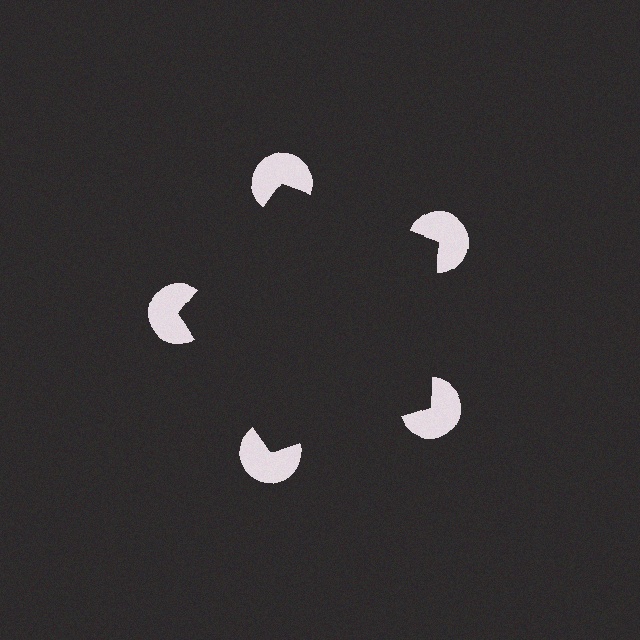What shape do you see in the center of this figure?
An illusory pentagon — its edges are inferred from the aligned wedge cuts in the pac-man discs, not physically drawn.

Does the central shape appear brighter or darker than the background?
It typically appears slightly darker than the background, even though no actual brightness change is drawn.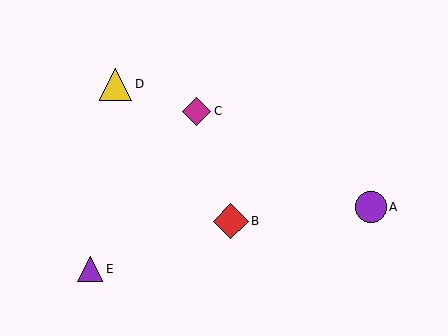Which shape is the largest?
The red diamond (labeled B) is the largest.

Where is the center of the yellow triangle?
The center of the yellow triangle is at (116, 84).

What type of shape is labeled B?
Shape B is a red diamond.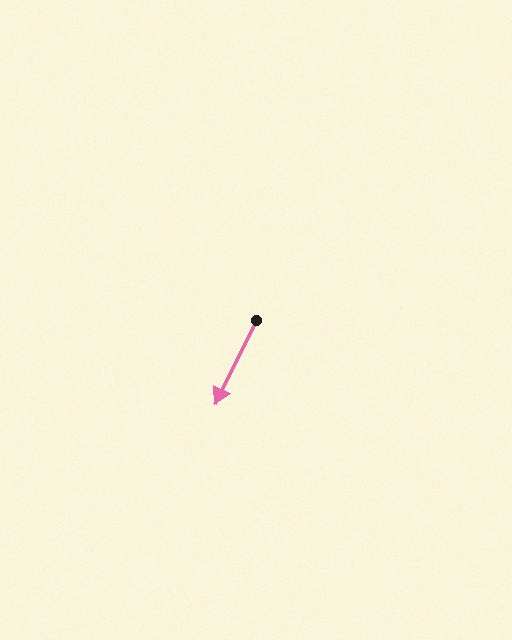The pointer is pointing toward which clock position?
Roughly 7 o'clock.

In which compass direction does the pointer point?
Southwest.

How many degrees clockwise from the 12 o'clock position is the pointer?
Approximately 206 degrees.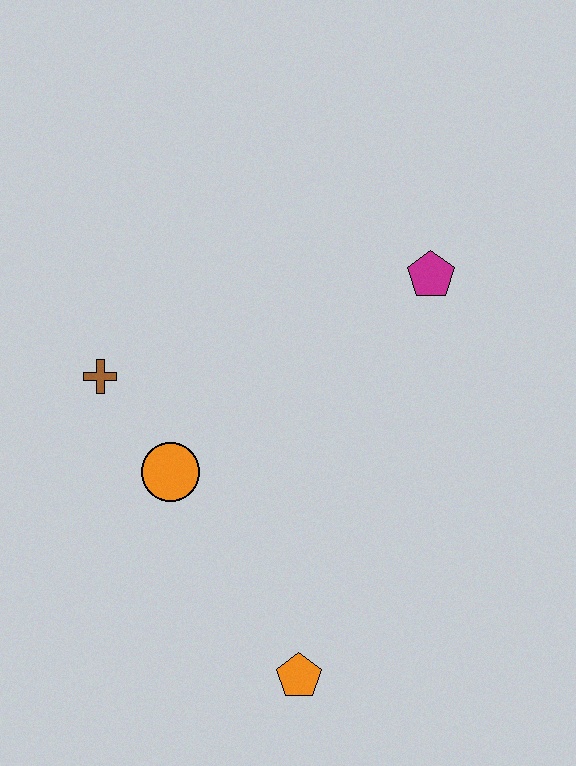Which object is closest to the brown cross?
The orange circle is closest to the brown cross.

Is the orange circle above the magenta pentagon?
No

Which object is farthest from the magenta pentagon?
The orange pentagon is farthest from the magenta pentagon.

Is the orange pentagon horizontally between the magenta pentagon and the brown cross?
Yes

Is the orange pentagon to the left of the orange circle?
No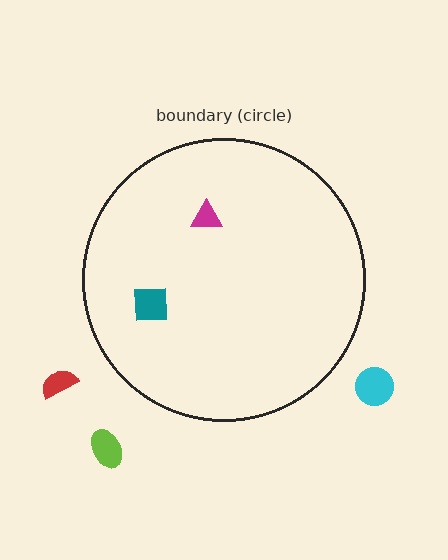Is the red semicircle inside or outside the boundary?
Outside.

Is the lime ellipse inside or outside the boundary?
Outside.